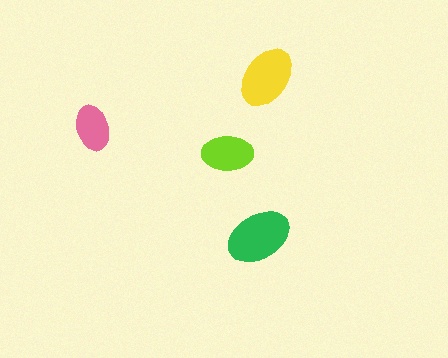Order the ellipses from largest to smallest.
the green one, the yellow one, the lime one, the pink one.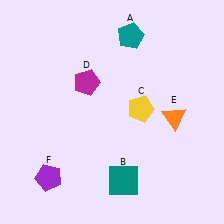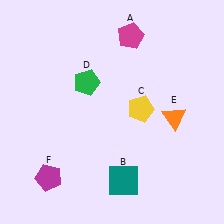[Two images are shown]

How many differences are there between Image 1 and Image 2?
There are 3 differences between the two images.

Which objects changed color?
A changed from teal to magenta. D changed from magenta to green. F changed from purple to magenta.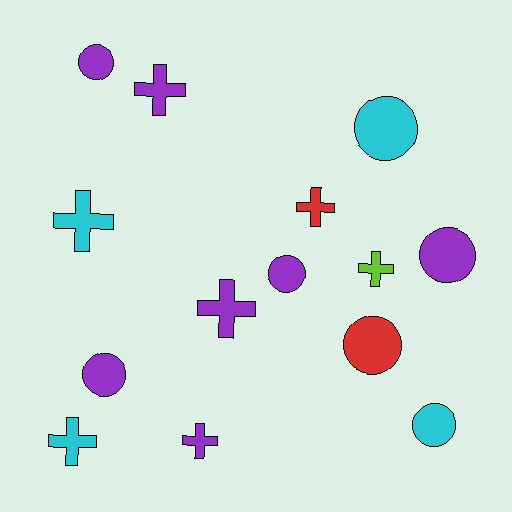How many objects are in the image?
There are 14 objects.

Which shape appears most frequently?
Cross, with 7 objects.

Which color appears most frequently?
Purple, with 7 objects.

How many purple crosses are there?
There are 3 purple crosses.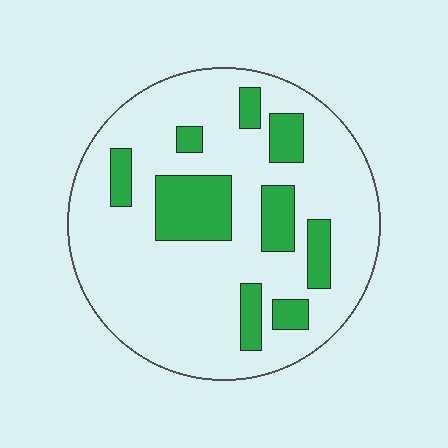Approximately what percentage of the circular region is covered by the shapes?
Approximately 20%.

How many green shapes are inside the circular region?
9.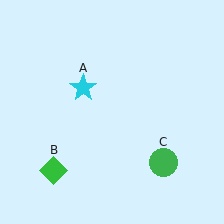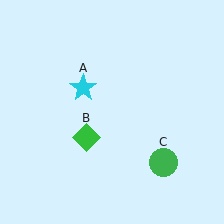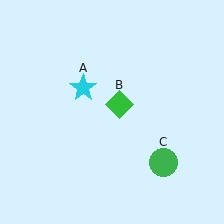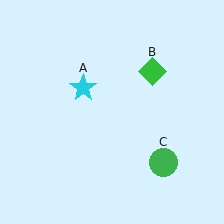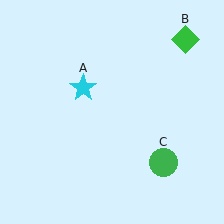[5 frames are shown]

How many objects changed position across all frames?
1 object changed position: green diamond (object B).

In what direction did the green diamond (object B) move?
The green diamond (object B) moved up and to the right.